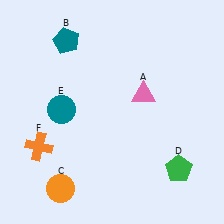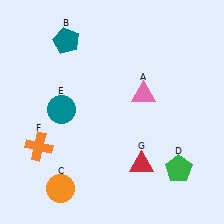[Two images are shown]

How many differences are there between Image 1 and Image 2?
There is 1 difference between the two images.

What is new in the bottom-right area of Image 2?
A red triangle (G) was added in the bottom-right area of Image 2.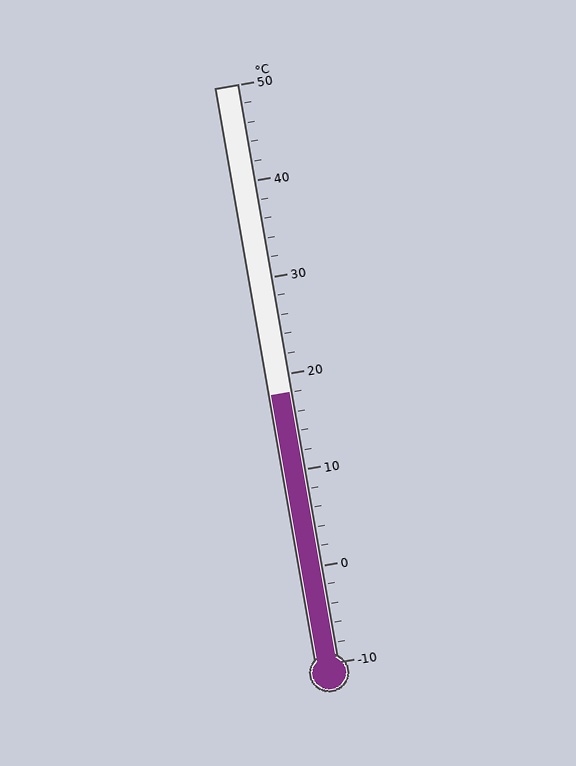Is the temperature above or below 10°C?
The temperature is above 10°C.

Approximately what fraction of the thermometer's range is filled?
The thermometer is filled to approximately 45% of its range.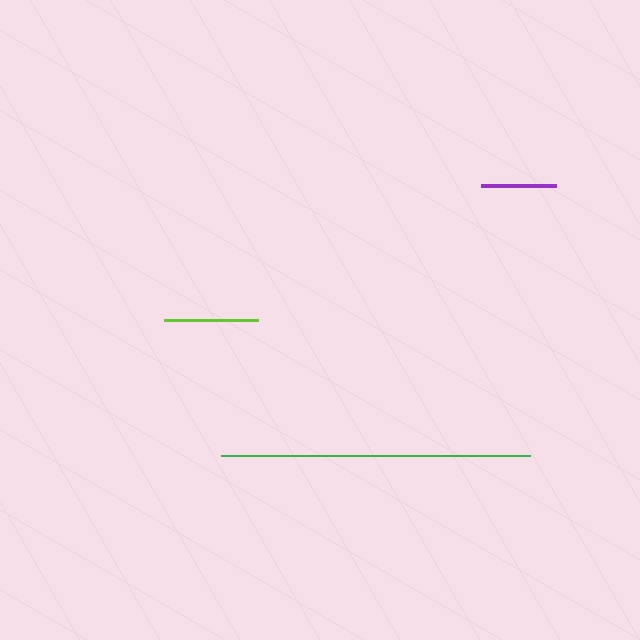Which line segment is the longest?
The green line is the longest at approximately 309 pixels.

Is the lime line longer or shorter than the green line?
The green line is longer than the lime line.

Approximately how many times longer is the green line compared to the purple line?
The green line is approximately 4.1 times the length of the purple line.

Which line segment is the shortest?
The purple line is the shortest at approximately 75 pixels.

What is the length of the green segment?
The green segment is approximately 309 pixels long.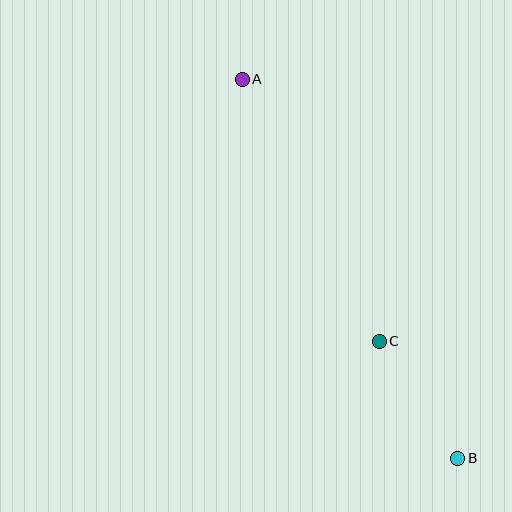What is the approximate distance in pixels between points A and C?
The distance between A and C is approximately 295 pixels.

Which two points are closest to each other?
Points B and C are closest to each other.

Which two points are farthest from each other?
Points A and B are farthest from each other.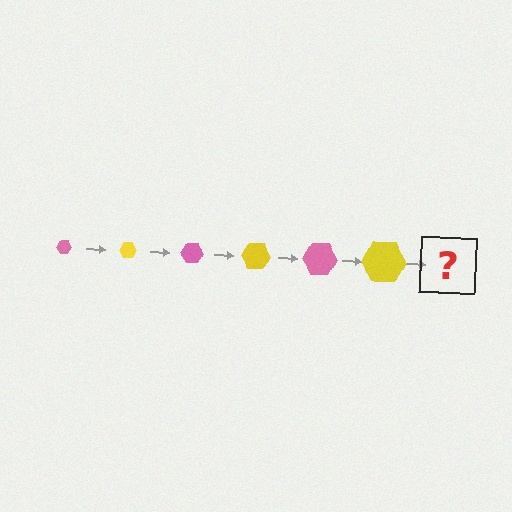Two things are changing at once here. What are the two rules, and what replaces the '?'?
The two rules are that the hexagon grows larger each step and the color cycles through pink and yellow. The '?' should be a pink hexagon, larger than the previous one.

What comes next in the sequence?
The next element should be a pink hexagon, larger than the previous one.